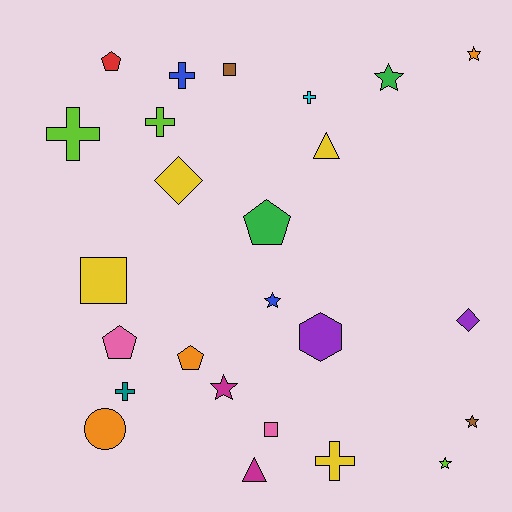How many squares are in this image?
There are 3 squares.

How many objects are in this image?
There are 25 objects.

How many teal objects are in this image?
There is 1 teal object.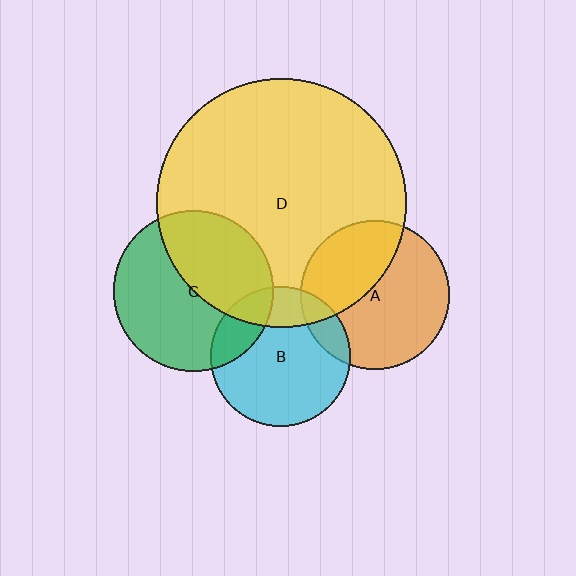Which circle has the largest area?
Circle D (yellow).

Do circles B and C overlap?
Yes.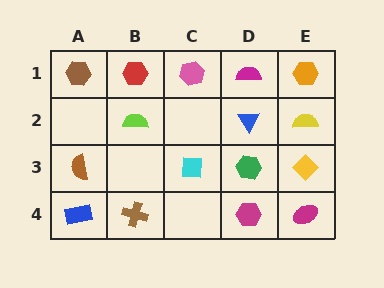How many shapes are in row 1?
5 shapes.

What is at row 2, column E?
A yellow semicircle.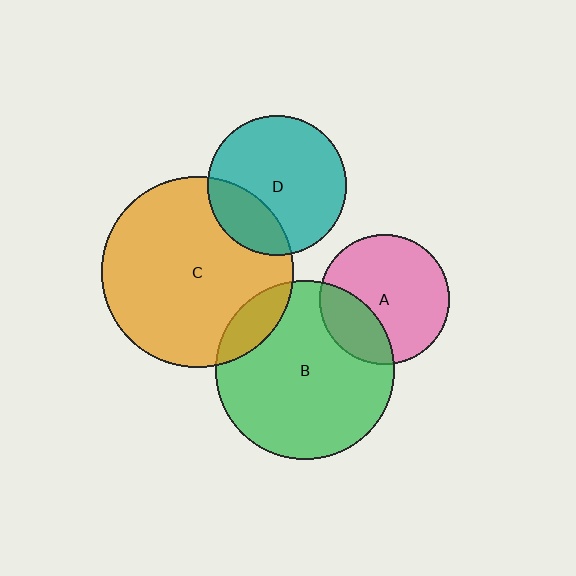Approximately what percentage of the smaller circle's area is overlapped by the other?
Approximately 25%.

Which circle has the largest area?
Circle C (orange).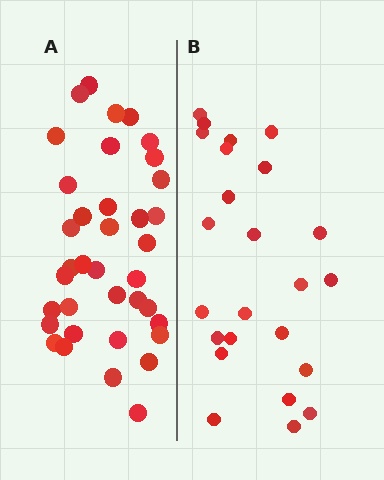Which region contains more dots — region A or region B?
Region A (the left region) has more dots.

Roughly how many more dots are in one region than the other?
Region A has approximately 15 more dots than region B.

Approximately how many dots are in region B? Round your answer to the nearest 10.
About 20 dots. (The exact count is 24, which rounds to 20.)